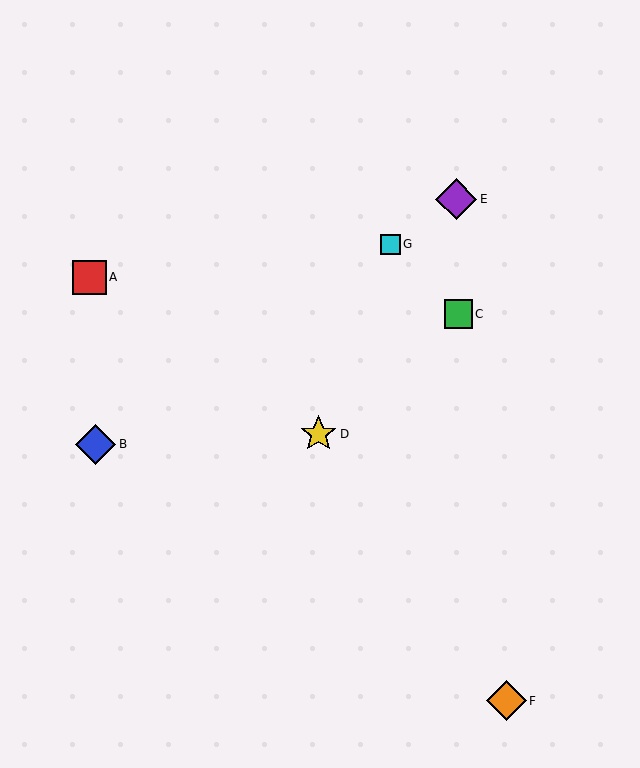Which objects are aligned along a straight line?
Objects B, E, G are aligned along a straight line.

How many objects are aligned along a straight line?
3 objects (B, E, G) are aligned along a straight line.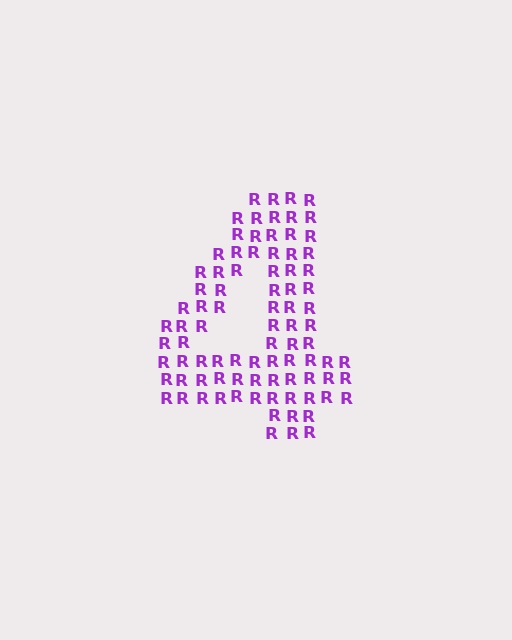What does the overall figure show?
The overall figure shows the digit 4.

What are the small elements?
The small elements are letter R's.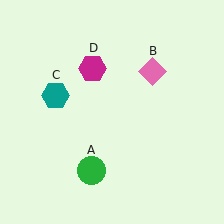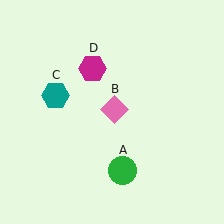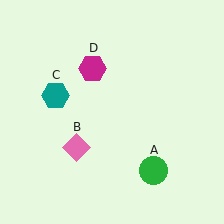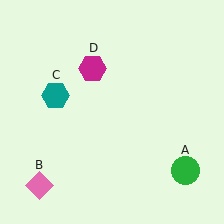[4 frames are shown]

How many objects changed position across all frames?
2 objects changed position: green circle (object A), pink diamond (object B).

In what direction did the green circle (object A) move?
The green circle (object A) moved right.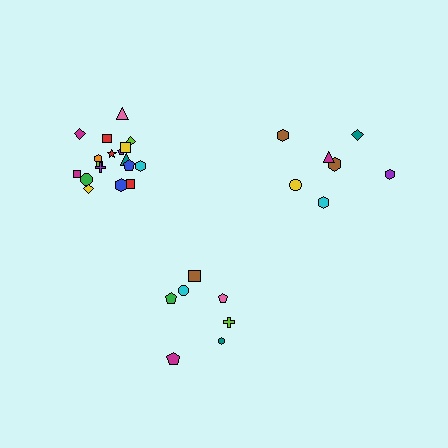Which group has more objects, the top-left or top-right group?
The top-left group.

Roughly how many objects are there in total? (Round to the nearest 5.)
Roughly 30 objects in total.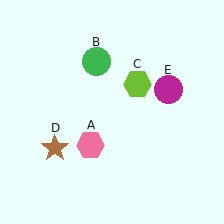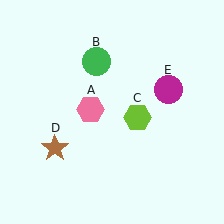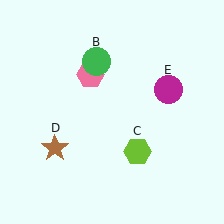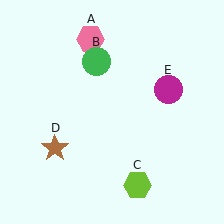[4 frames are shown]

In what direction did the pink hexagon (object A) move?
The pink hexagon (object A) moved up.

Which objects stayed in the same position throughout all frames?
Green circle (object B) and brown star (object D) and magenta circle (object E) remained stationary.